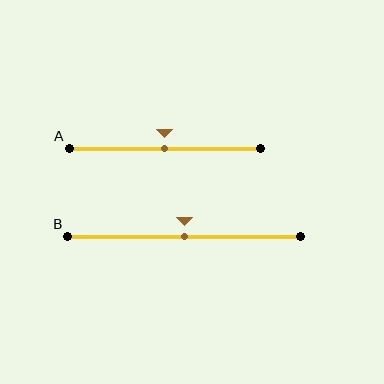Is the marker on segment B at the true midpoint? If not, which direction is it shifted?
Yes, the marker on segment B is at the true midpoint.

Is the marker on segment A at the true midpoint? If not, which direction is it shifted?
Yes, the marker on segment A is at the true midpoint.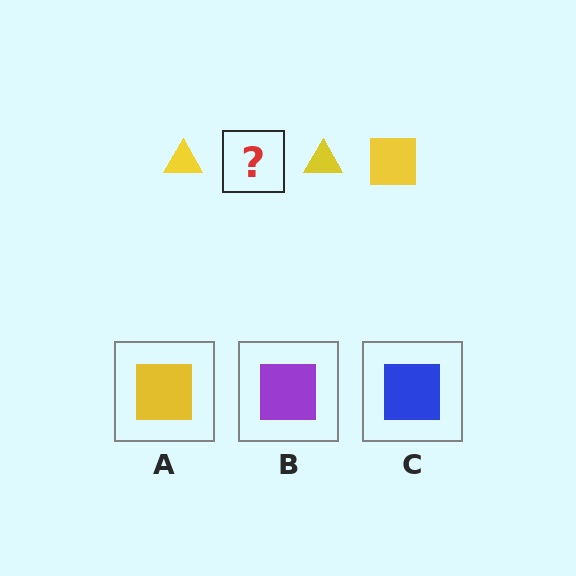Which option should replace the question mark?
Option A.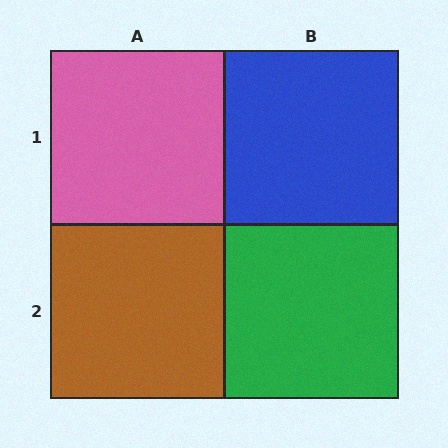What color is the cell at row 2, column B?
Green.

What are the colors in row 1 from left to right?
Pink, blue.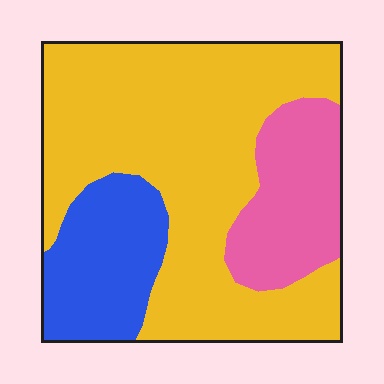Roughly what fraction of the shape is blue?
Blue covers about 20% of the shape.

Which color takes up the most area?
Yellow, at roughly 60%.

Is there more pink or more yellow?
Yellow.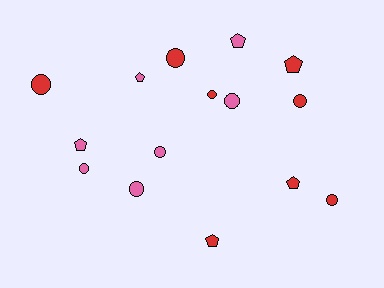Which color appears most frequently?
Red, with 8 objects.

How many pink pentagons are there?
There are 3 pink pentagons.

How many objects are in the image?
There are 15 objects.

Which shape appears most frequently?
Circle, with 9 objects.